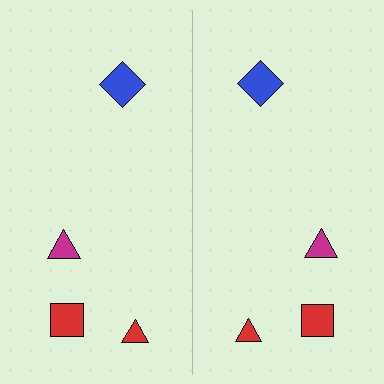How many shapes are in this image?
There are 8 shapes in this image.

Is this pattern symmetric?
Yes, this pattern has bilateral (reflection) symmetry.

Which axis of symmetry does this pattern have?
The pattern has a vertical axis of symmetry running through the center of the image.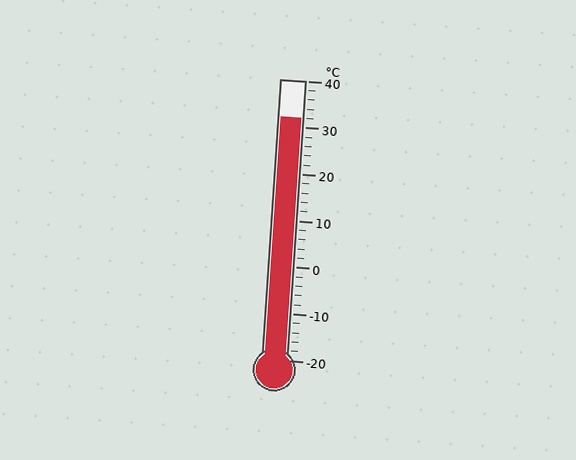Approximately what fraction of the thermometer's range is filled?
The thermometer is filled to approximately 85% of its range.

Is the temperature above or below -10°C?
The temperature is above -10°C.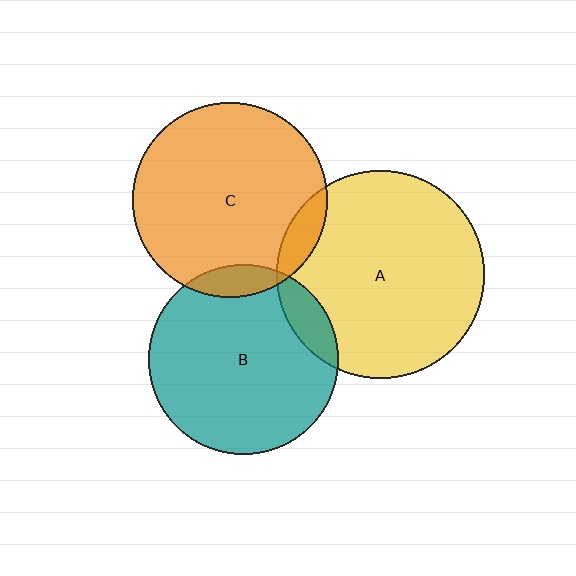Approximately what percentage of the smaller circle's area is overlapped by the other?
Approximately 10%.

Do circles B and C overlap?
Yes.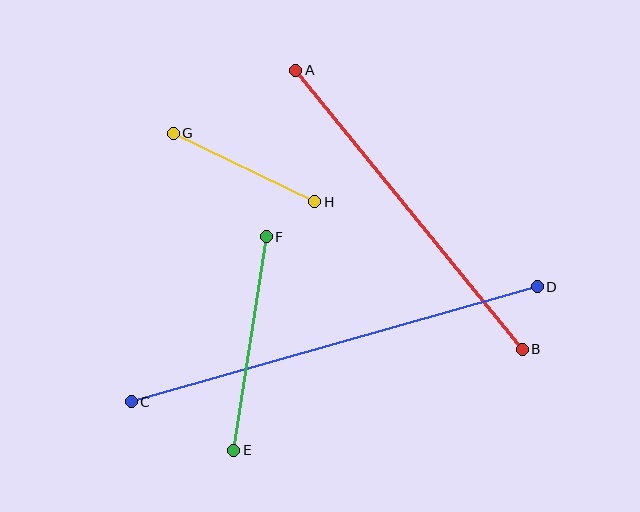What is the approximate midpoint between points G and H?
The midpoint is at approximately (244, 167) pixels.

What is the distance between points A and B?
The distance is approximately 359 pixels.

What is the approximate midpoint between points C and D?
The midpoint is at approximately (334, 344) pixels.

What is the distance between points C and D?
The distance is approximately 422 pixels.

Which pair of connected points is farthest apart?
Points C and D are farthest apart.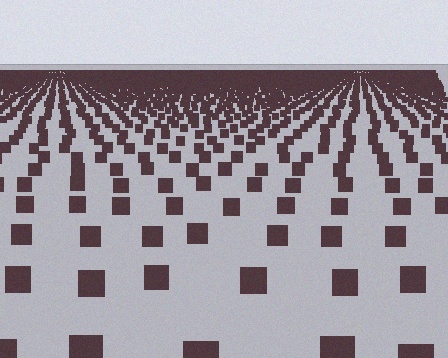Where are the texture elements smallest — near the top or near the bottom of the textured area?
Near the top.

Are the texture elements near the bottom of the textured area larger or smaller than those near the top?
Larger. Near the bottom, elements are closer to the viewer and appear at a bigger on-screen size.